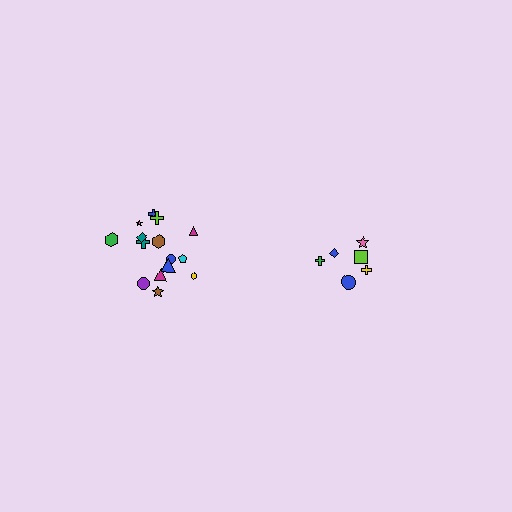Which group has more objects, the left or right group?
The left group.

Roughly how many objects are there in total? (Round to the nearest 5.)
Roughly 20 objects in total.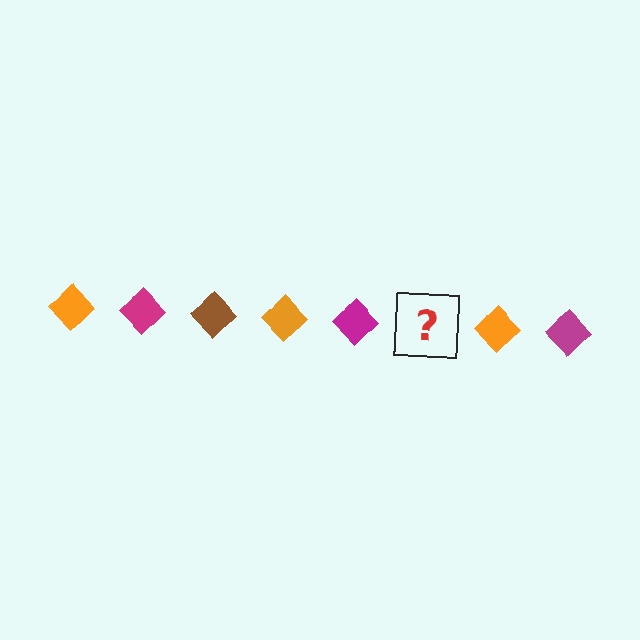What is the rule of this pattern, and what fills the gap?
The rule is that the pattern cycles through orange, magenta, brown diamonds. The gap should be filled with a brown diamond.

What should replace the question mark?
The question mark should be replaced with a brown diamond.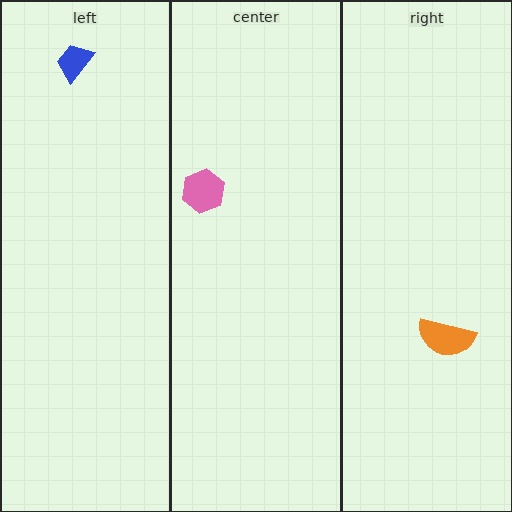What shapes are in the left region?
The blue trapezoid.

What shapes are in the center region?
The pink hexagon.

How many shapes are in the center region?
1.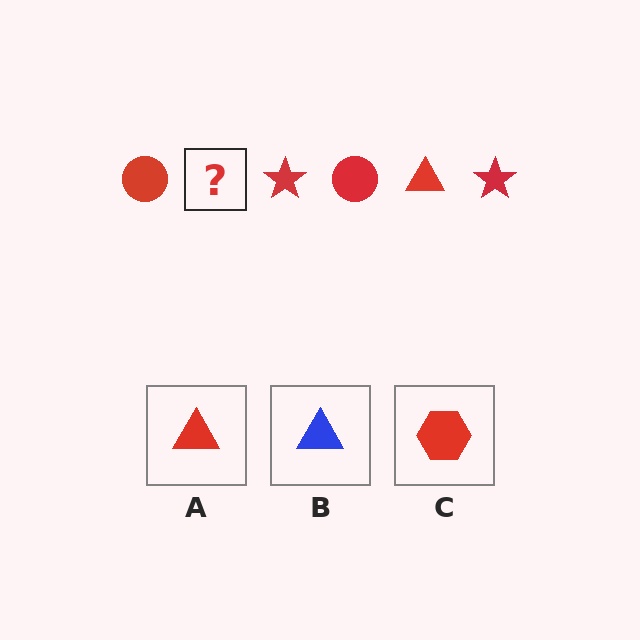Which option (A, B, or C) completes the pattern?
A.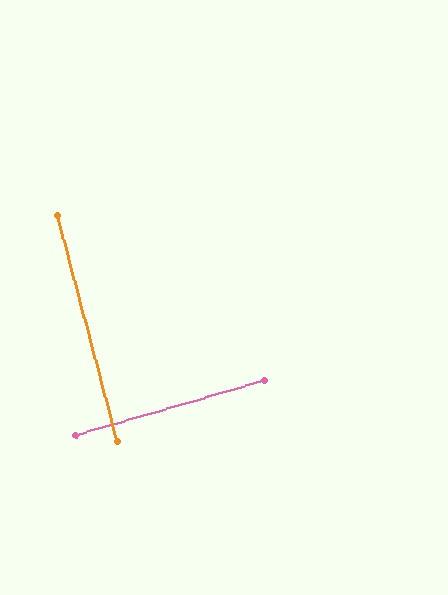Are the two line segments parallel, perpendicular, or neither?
Perpendicular — they meet at approximately 88°.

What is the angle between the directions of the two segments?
Approximately 88 degrees.